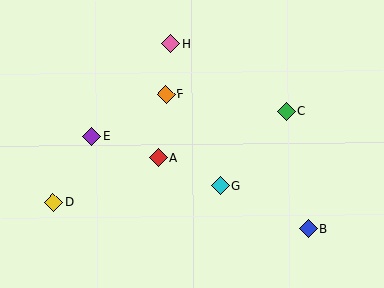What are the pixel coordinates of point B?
Point B is at (308, 229).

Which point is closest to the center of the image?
Point A at (158, 158) is closest to the center.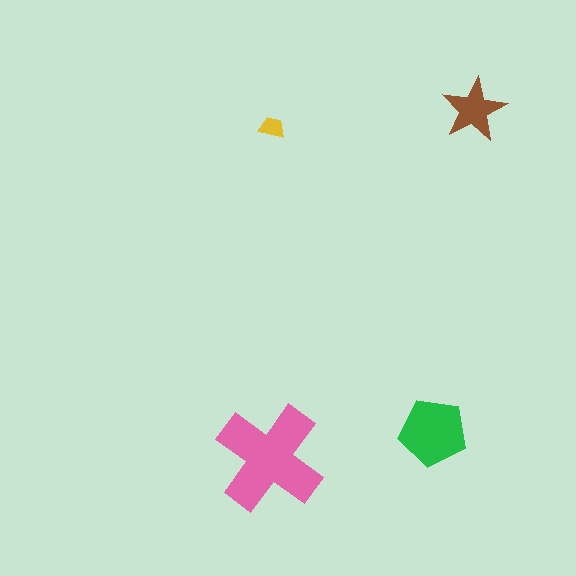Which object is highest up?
The brown star is topmost.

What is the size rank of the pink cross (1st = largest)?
1st.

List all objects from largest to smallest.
The pink cross, the green pentagon, the brown star, the yellow trapezoid.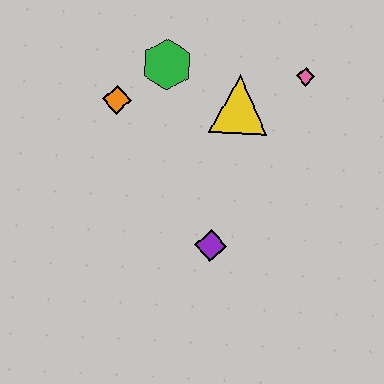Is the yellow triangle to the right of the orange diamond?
Yes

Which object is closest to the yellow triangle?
The pink diamond is closest to the yellow triangle.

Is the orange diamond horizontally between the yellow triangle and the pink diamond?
No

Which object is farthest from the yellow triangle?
The purple diamond is farthest from the yellow triangle.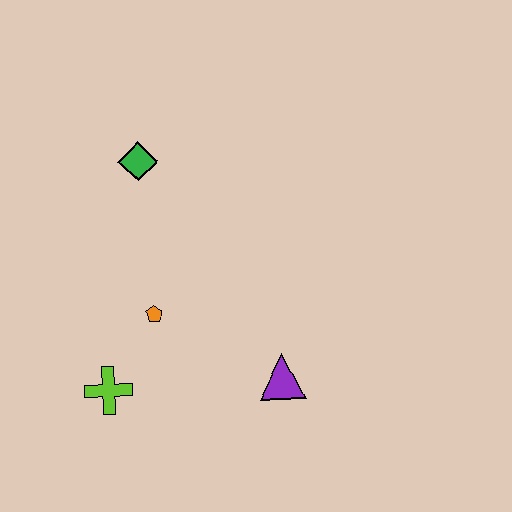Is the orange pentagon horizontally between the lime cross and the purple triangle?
Yes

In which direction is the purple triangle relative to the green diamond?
The purple triangle is below the green diamond.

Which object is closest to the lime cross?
The orange pentagon is closest to the lime cross.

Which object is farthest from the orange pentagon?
The green diamond is farthest from the orange pentagon.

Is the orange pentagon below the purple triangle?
No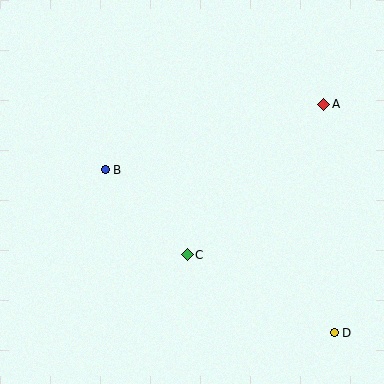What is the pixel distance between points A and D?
The distance between A and D is 229 pixels.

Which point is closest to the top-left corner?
Point B is closest to the top-left corner.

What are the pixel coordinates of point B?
Point B is at (105, 169).